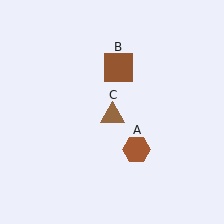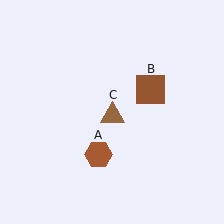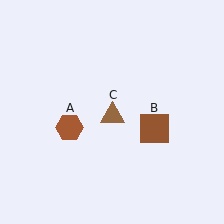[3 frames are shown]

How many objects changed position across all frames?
2 objects changed position: brown hexagon (object A), brown square (object B).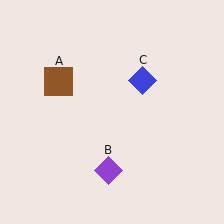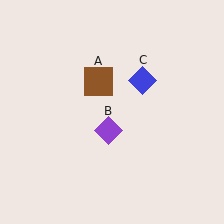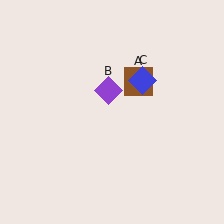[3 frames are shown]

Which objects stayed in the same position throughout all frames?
Blue diamond (object C) remained stationary.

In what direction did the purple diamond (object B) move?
The purple diamond (object B) moved up.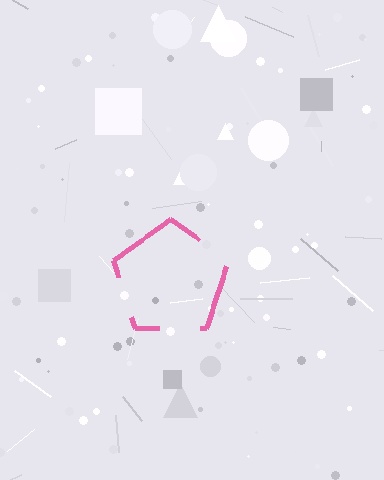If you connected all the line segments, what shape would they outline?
They would outline a pentagon.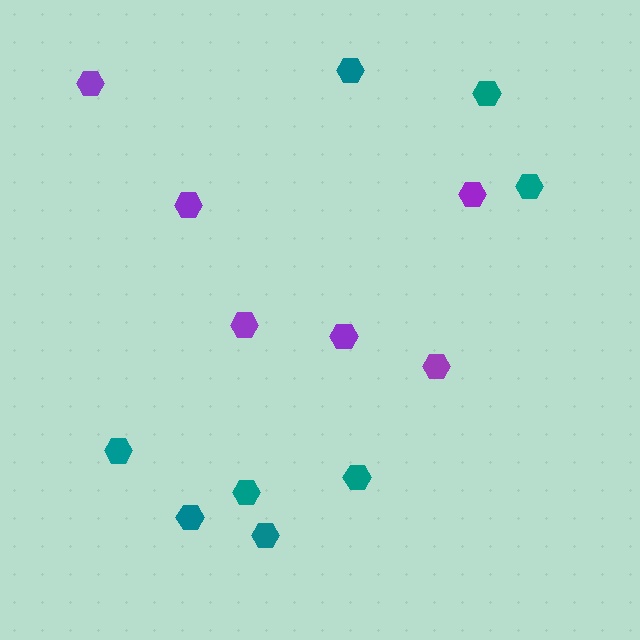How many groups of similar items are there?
There are 2 groups: one group of purple hexagons (6) and one group of teal hexagons (8).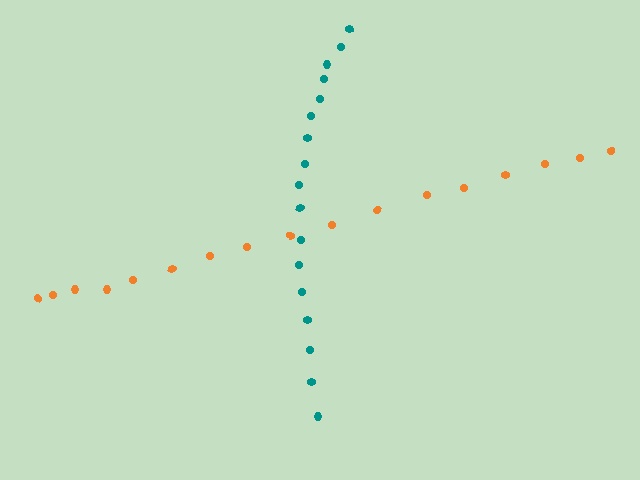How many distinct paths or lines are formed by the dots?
There are 2 distinct paths.